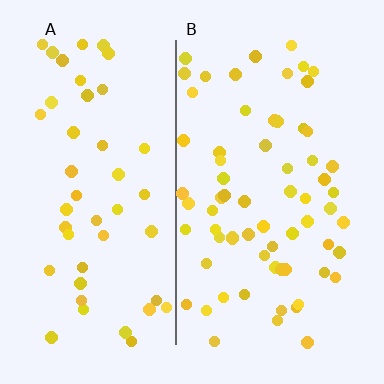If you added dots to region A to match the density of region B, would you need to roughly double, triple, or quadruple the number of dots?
Approximately double.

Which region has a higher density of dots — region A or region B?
B (the right).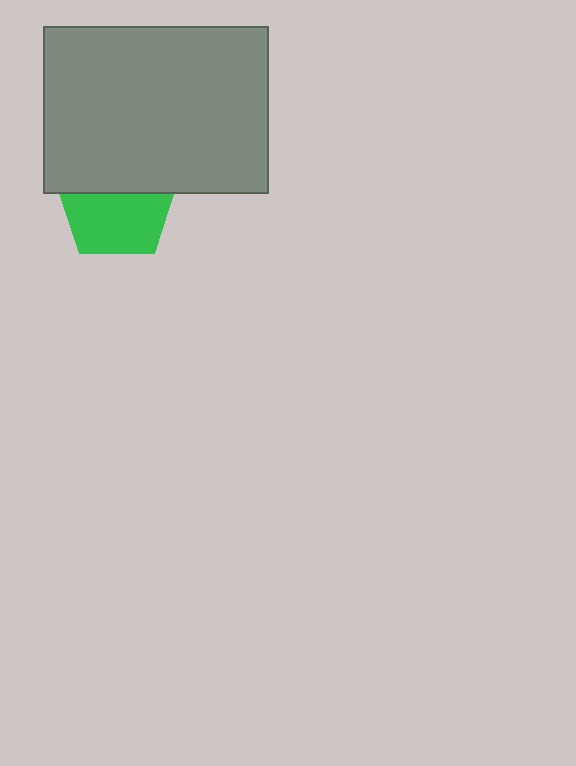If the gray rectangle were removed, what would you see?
You would see the complete green pentagon.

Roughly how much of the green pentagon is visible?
About half of it is visible (roughly 58%).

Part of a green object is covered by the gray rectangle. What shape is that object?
It is a pentagon.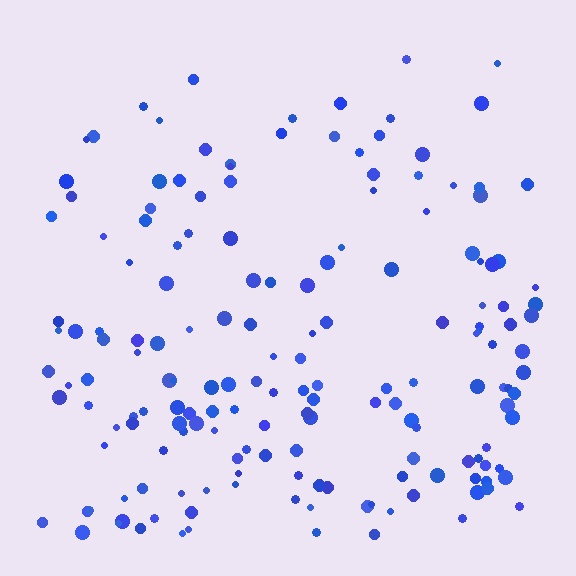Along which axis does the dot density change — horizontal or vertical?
Vertical.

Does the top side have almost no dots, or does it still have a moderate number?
Still a moderate number, just noticeably fewer than the bottom.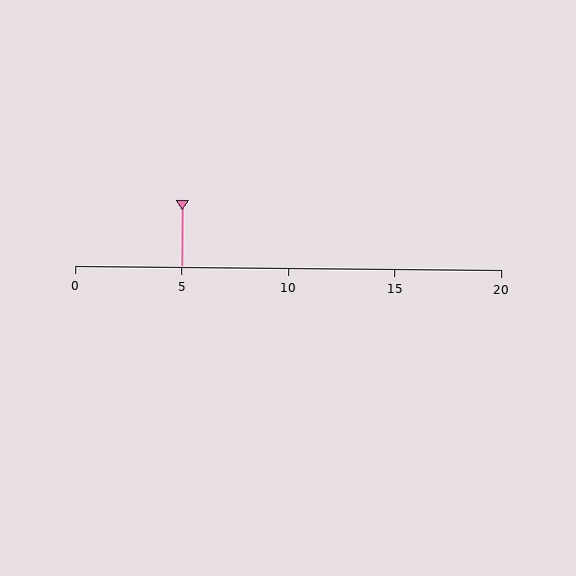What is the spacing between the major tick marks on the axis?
The major ticks are spaced 5 apart.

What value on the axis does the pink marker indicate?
The marker indicates approximately 5.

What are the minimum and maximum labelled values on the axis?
The axis runs from 0 to 20.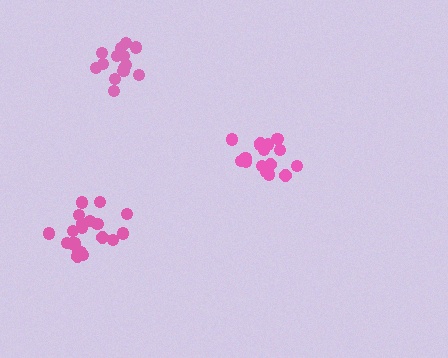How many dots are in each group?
Group 1: 17 dots, Group 2: 20 dots, Group 3: 14 dots (51 total).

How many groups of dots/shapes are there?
There are 3 groups.